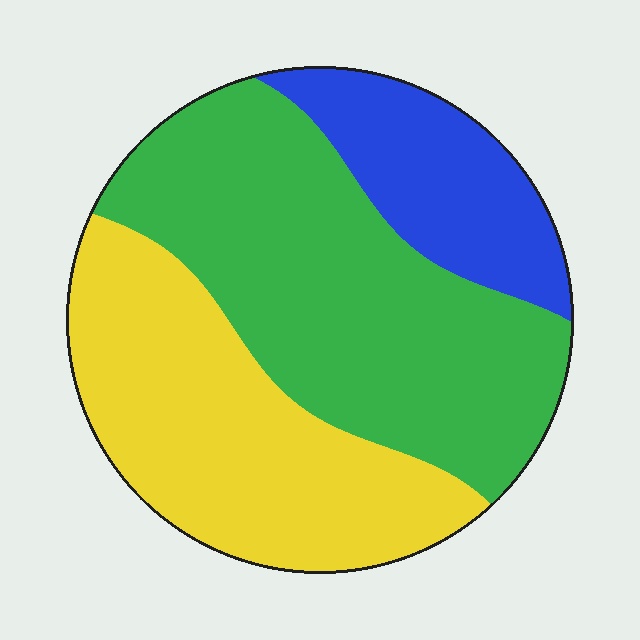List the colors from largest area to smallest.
From largest to smallest: green, yellow, blue.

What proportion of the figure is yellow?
Yellow takes up about three eighths (3/8) of the figure.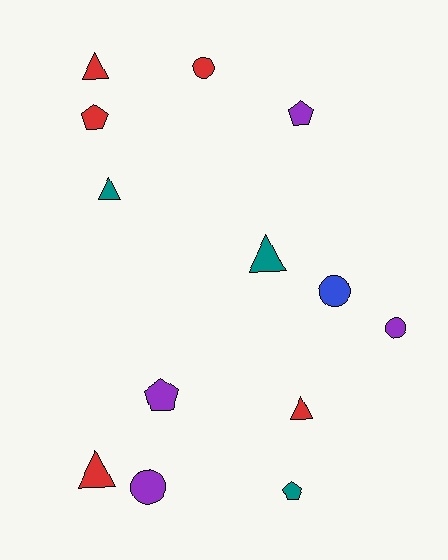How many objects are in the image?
There are 13 objects.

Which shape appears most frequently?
Triangle, with 5 objects.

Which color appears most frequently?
Red, with 5 objects.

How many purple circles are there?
There are 2 purple circles.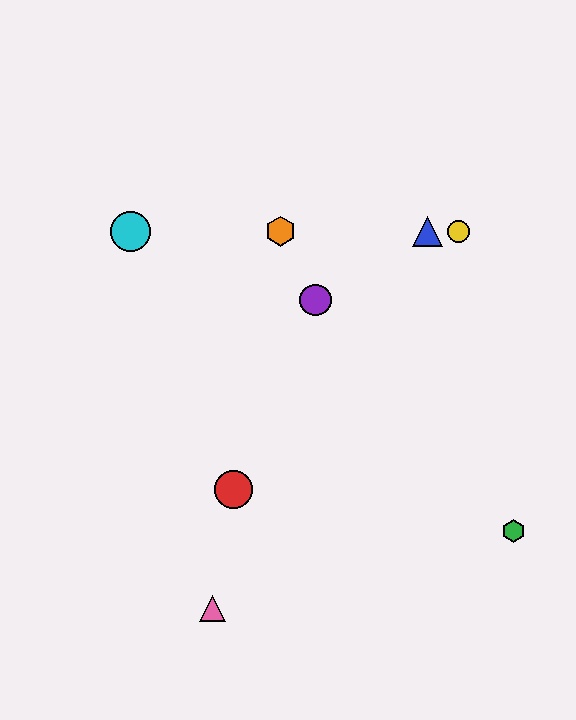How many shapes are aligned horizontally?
4 shapes (the blue triangle, the yellow circle, the orange hexagon, the cyan circle) are aligned horizontally.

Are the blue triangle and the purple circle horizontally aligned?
No, the blue triangle is at y≈231 and the purple circle is at y≈300.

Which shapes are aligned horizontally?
The blue triangle, the yellow circle, the orange hexagon, the cyan circle are aligned horizontally.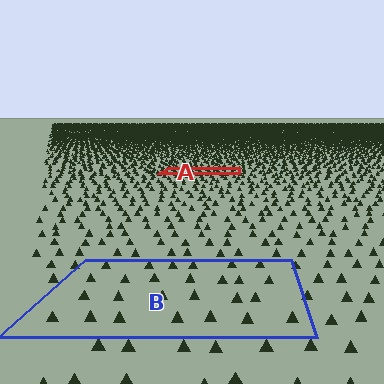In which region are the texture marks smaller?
The texture marks are smaller in region A, because it is farther away.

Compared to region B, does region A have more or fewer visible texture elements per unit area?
Region A has more texture elements per unit area — they are packed more densely because it is farther away.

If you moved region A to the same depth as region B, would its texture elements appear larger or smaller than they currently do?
They would appear larger. At a closer depth, the same texture elements are projected at a bigger on-screen size.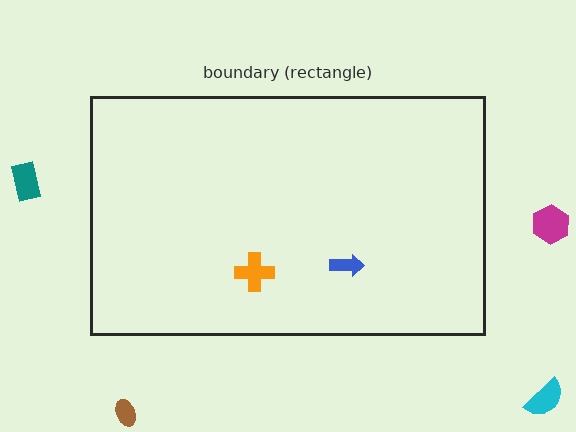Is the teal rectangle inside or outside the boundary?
Outside.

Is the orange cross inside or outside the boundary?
Inside.